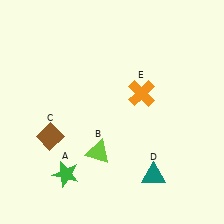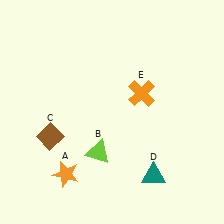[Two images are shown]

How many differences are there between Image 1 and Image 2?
There is 1 difference between the two images.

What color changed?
The star (A) changed from green in Image 1 to orange in Image 2.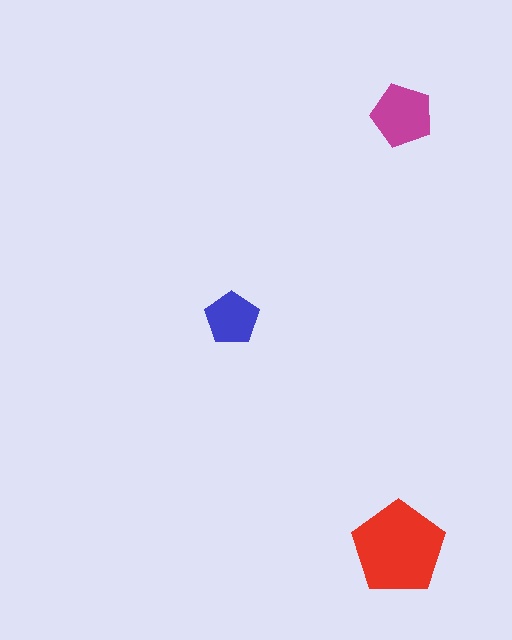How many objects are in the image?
There are 3 objects in the image.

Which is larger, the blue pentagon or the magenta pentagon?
The magenta one.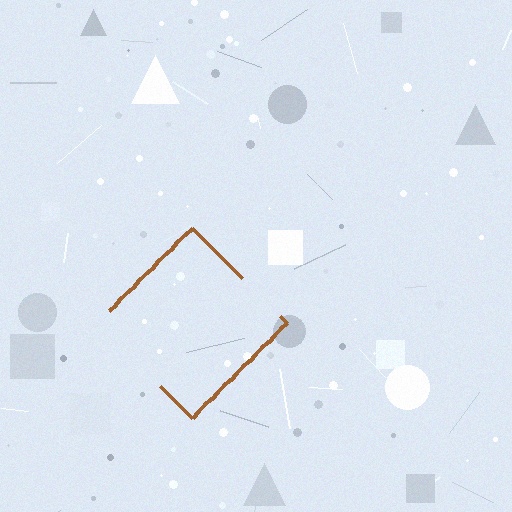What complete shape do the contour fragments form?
The contour fragments form a diamond.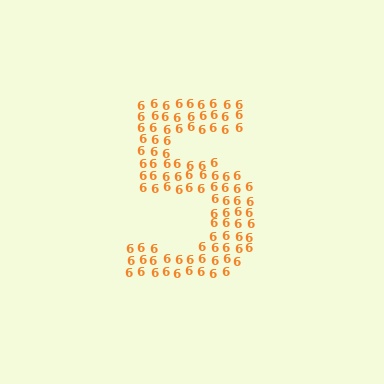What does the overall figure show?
The overall figure shows the digit 5.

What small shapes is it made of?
It is made of small digit 6's.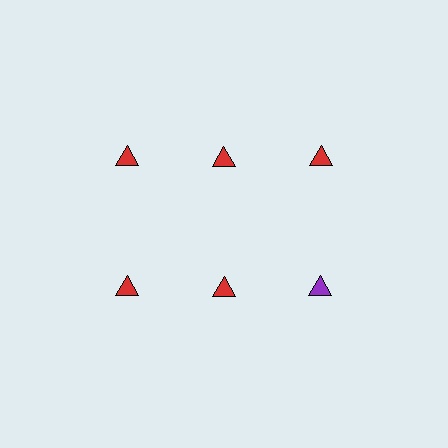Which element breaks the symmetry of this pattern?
The purple triangle in the second row, center column breaks the symmetry. All other shapes are red triangles.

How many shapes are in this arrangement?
There are 6 shapes arranged in a grid pattern.